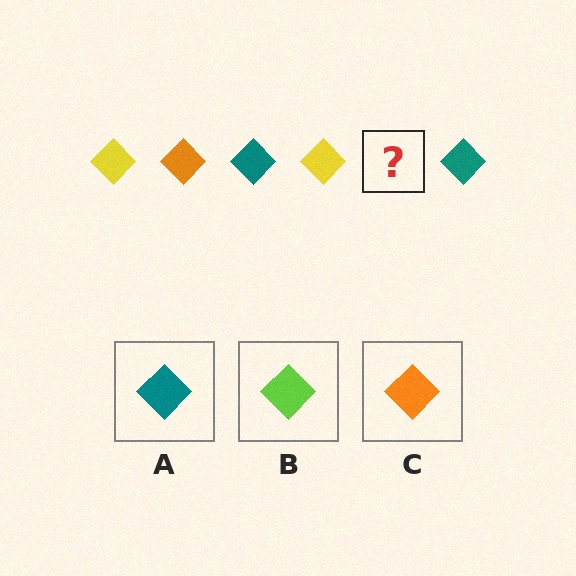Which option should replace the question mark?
Option C.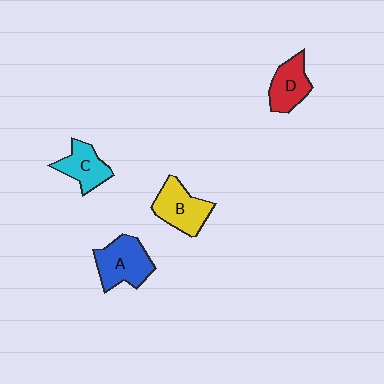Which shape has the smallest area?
Shape C (cyan).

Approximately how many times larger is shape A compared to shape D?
Approximately 1.3 times.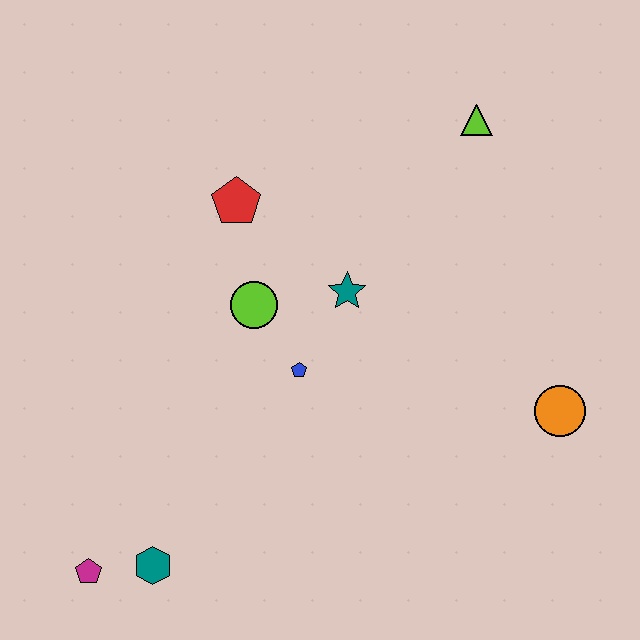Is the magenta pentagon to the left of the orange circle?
Yes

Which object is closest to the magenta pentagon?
The teal hexagon is closest to the magenta pentagon.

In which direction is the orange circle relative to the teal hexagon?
The orange circle is to the right of the teal hexagon.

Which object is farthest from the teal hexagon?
The lime triangle is farthest from the teal hexagon.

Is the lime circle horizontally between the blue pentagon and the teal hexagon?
Yes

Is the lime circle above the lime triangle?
No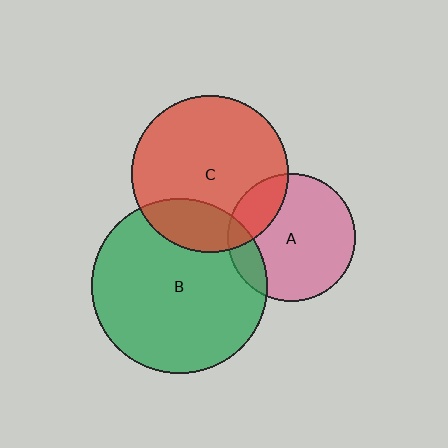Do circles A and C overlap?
Yes.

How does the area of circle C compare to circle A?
Approximately 1.5 times.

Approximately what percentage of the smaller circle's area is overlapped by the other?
Approximately 20%.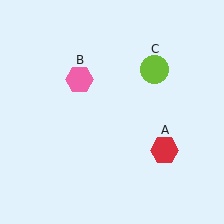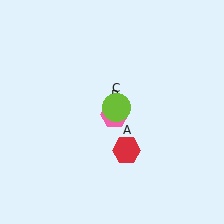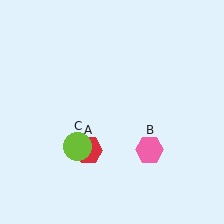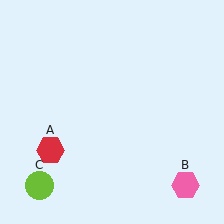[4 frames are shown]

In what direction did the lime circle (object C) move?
The lime circle (object C) moved down and to the left.